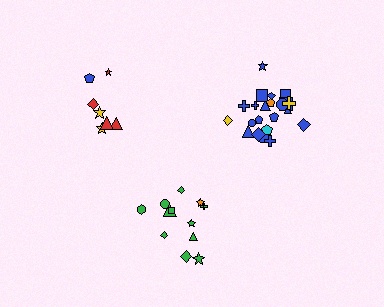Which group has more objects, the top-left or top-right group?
The top-right group.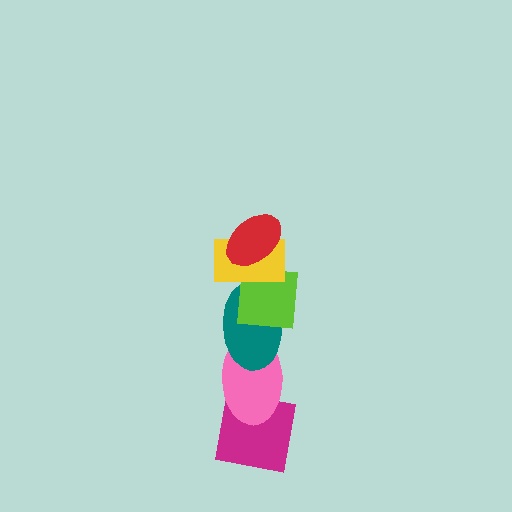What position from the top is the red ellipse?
The red ellipse is 1st from the top.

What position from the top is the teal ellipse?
The teal ellipse is 4th from the top.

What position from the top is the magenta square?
The magenta square is 6th from the top.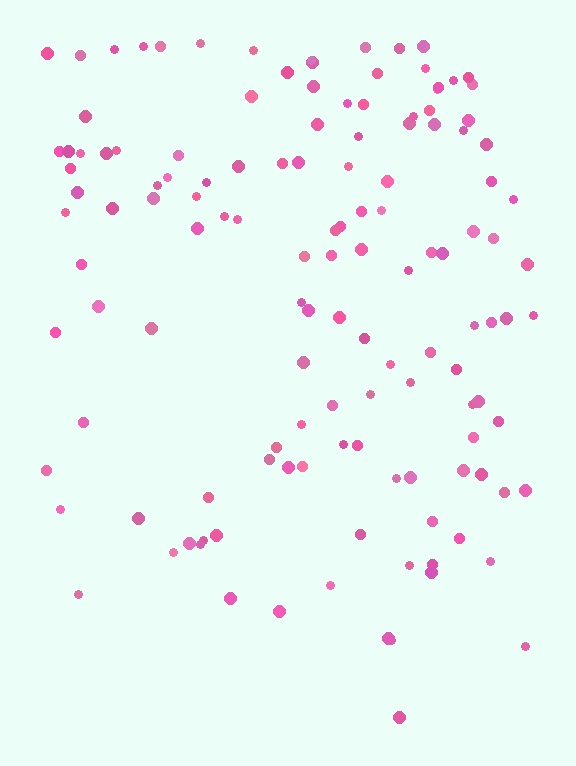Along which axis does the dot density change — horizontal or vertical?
Vertical.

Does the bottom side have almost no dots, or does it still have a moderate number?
Still a moderate number, just noticeably fewer than the top.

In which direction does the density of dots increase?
From bottom to top, with the top side densest.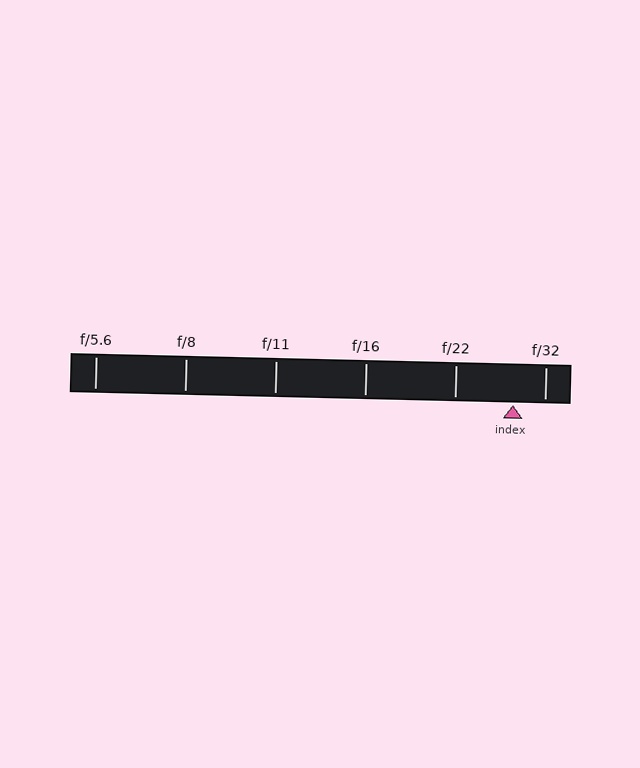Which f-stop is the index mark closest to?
The index mark is closest to f/32.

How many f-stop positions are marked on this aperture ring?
There are 6 f-stop positions marked.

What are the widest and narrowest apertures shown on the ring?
The widest aperture shown is f/5.6 and the narrowest is f/32.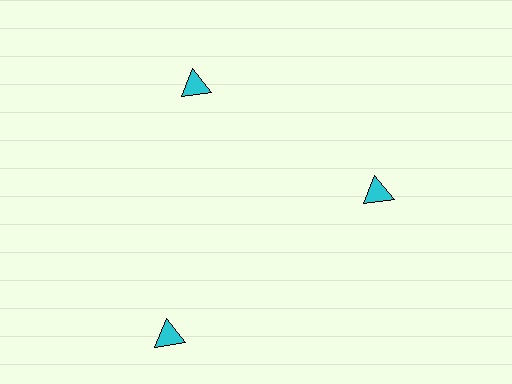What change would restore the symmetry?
The symmetry would be restored by moving it inward, back onto the ring so that all 3 triangles sit at equal angles and equal distance from the center.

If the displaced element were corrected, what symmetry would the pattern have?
It would have 3-fold rotational symmetry — the pattern would map onto itself every 120 degrees.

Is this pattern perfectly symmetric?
No. The 3 cyan triangles are arranged in a ring, but one element near the 7 o'clock position is pushed outward from the center, breaking the 3-fold rotational symmetry.